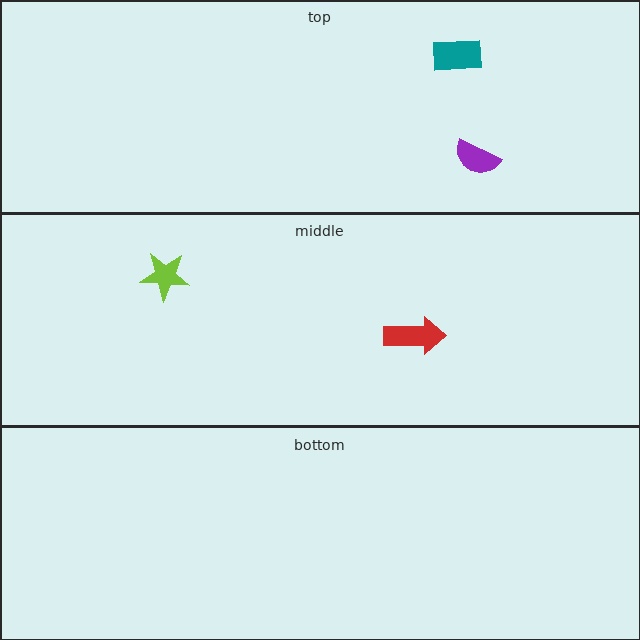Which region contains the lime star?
The middle region.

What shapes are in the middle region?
The lime star, the red arrow.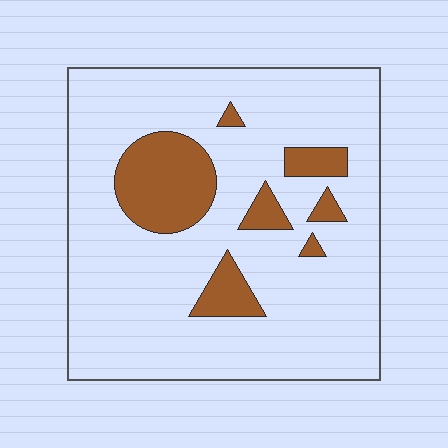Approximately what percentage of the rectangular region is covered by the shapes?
Approximately 15%.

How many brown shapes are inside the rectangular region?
7.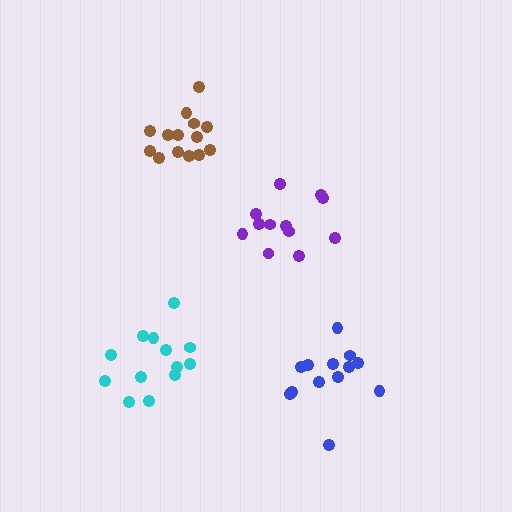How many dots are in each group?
Group 1: 12 dots, Group 2: 13 dots, Group 3: 13 dots, Group 4: 14 dots (52 total).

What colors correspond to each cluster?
The clusters are colored: purple, cyan, blue, brown.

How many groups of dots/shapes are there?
There are 4 groups.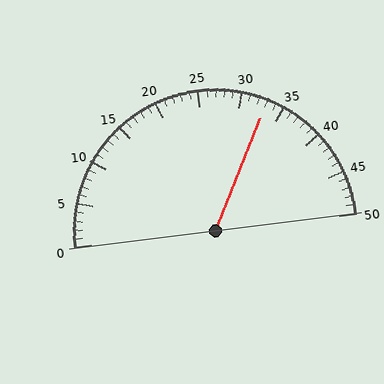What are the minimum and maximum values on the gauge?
The gauge ranges from 0 to 50.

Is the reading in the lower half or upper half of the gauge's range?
The reading is in the upper half of the range (0 to 50).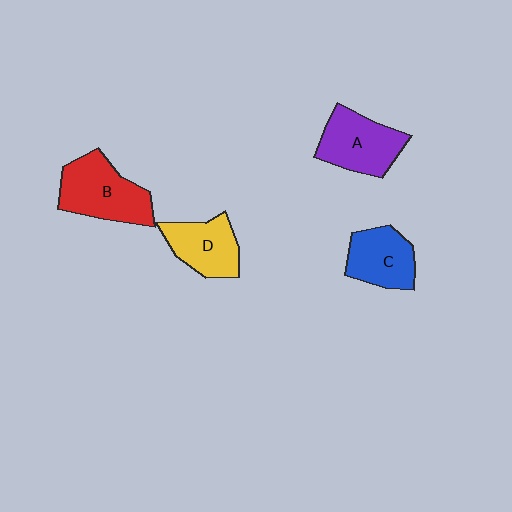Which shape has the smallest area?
Shape C (blue).